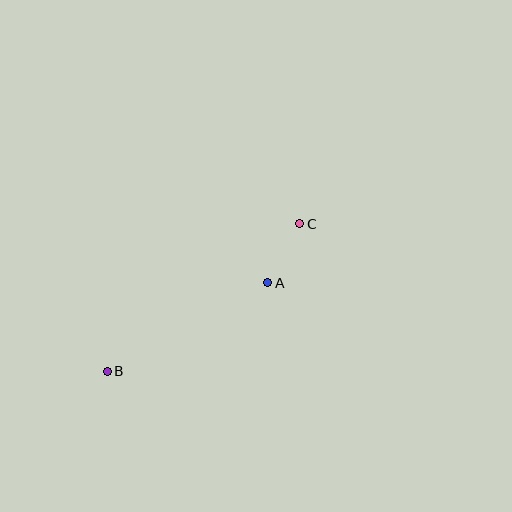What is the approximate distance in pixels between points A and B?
The distance between A and B is approximately 183 pixels.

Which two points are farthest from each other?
Points B and C are farthest from each other.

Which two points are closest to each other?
Points A and C are closest to each other.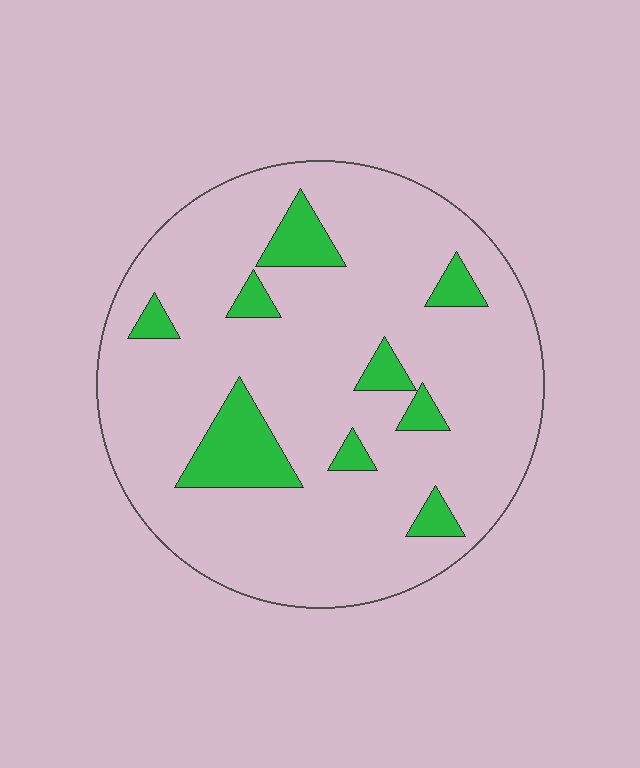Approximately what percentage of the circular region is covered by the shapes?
Approximately 15%.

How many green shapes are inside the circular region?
9.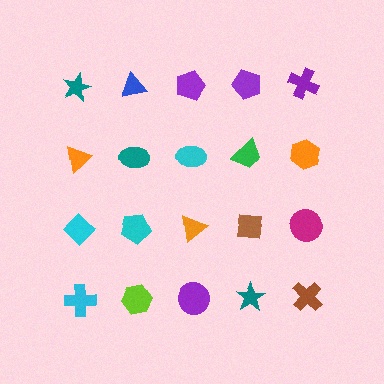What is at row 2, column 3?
A cyan ellipse.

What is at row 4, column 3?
A purple circle.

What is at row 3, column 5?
A magenta circle.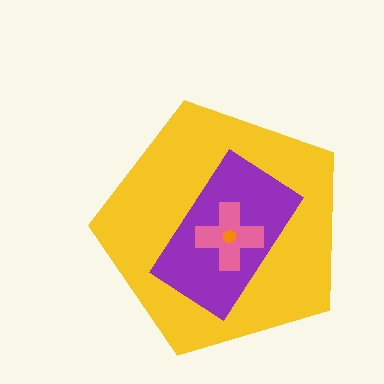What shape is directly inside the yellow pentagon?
The purple rectangle.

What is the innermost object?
The orange hexagon.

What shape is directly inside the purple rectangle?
The pink cross.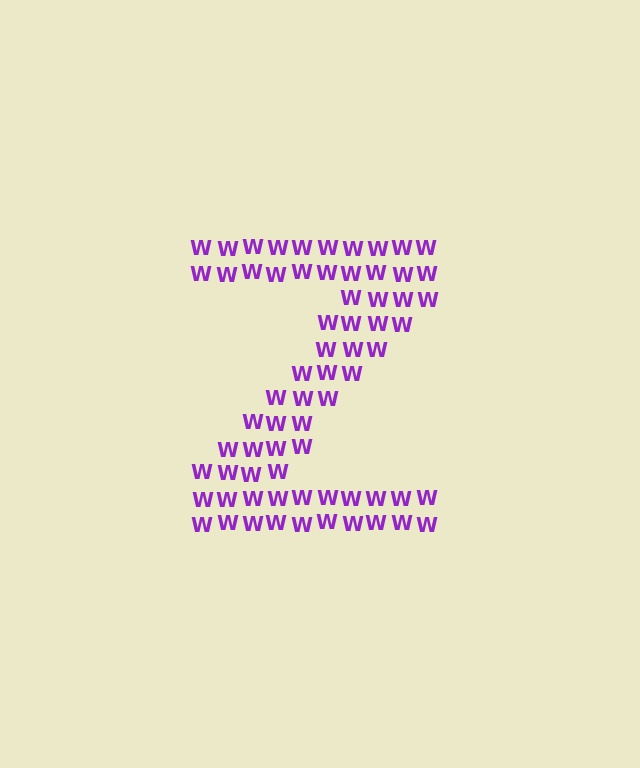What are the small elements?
The small elements are letter W's.